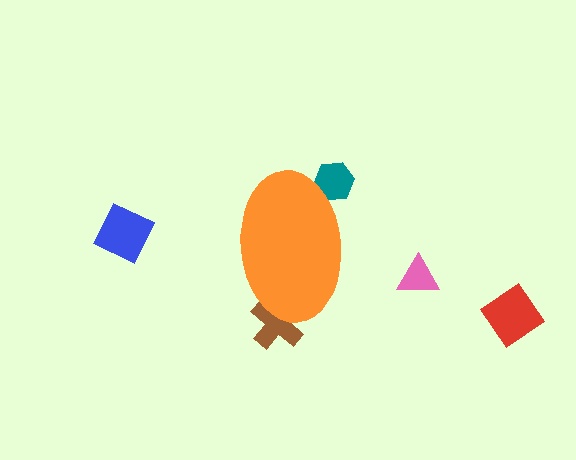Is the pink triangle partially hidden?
No, the pink triangle is fully visible.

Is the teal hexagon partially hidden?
Yes, the teal hexagon is partially hidden behind the orange ellipse.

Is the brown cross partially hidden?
Yes, the brown cross is partially hidden behind the orange ellipse.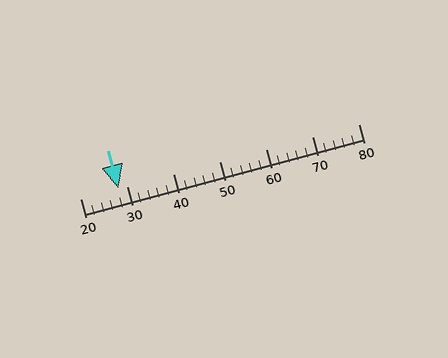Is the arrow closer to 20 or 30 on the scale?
The arrow is closer to 30.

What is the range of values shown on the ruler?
The ruler shows values from 20 to 80.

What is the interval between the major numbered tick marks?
The major tick marks are spaced 10 units apart.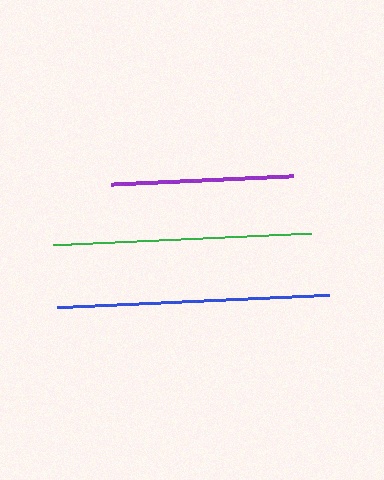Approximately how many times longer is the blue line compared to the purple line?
The blue line is approximately 1.5 times the length of the purple line.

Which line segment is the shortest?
The purple line is the shortest at approximately 182 pixels.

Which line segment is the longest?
The blue line is the longest at approximately 272 pixels.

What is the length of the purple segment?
The purple segment is approximately 182 pixels long.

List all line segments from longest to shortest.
From longest to shortest: blue, green, purple.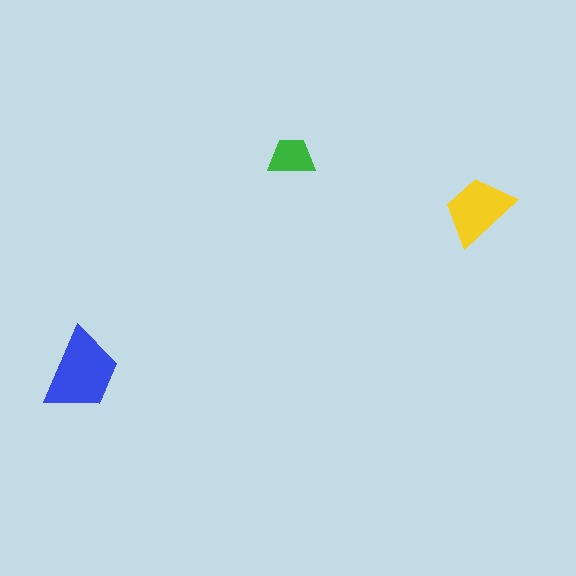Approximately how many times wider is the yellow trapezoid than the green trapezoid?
About 1.5 times wider.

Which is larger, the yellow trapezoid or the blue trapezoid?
The blue one.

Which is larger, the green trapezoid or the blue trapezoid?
The blue one.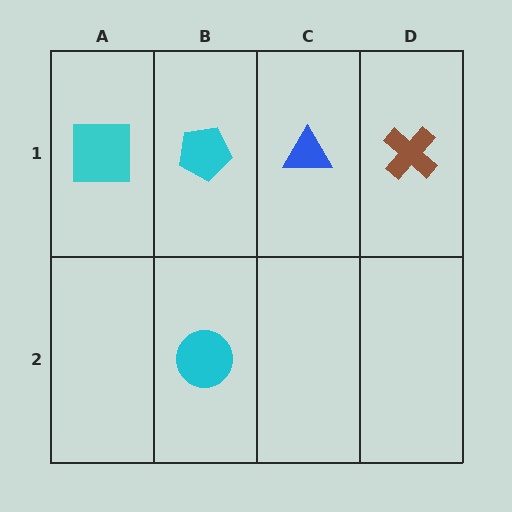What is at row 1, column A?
A cyan square.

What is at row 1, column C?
A blue triangle.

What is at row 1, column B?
A cyan pentagon.